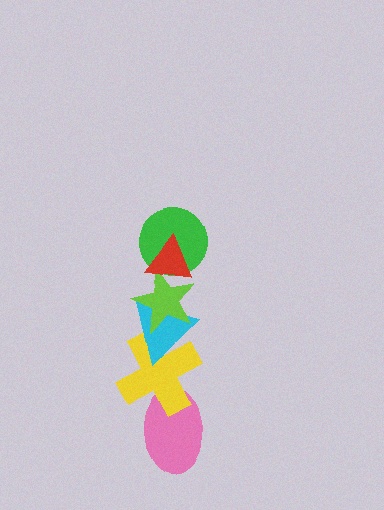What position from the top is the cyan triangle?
The cyan triangle is 4th from the top.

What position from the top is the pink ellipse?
The pink ellipse is 6th from the top.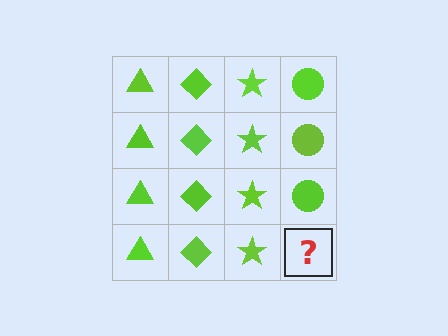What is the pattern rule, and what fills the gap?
The rule is that each column has a consistent shape. The gap should be filled with a lime circle.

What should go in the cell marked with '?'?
The missing cell should contain a lime circle.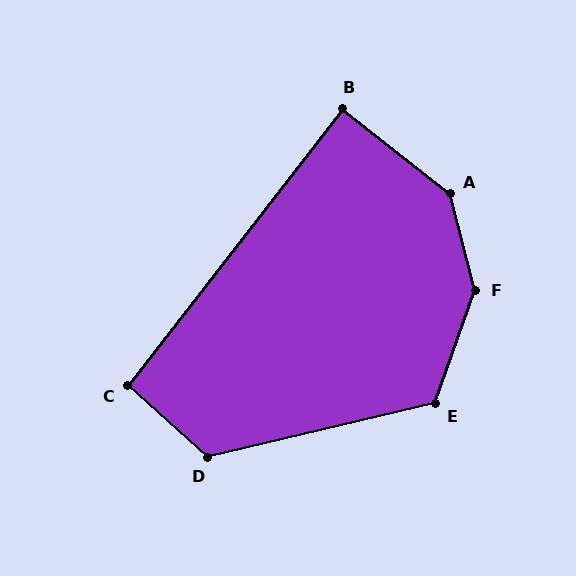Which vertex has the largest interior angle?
F, at approximately 146 degrees.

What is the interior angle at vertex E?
Approximately 123 degrees (obtuse).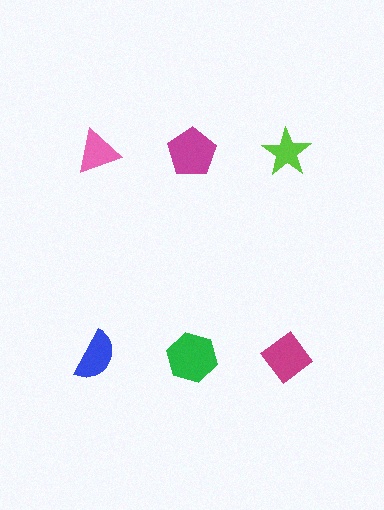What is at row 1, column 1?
A pink triangle.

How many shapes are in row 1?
3 shapes.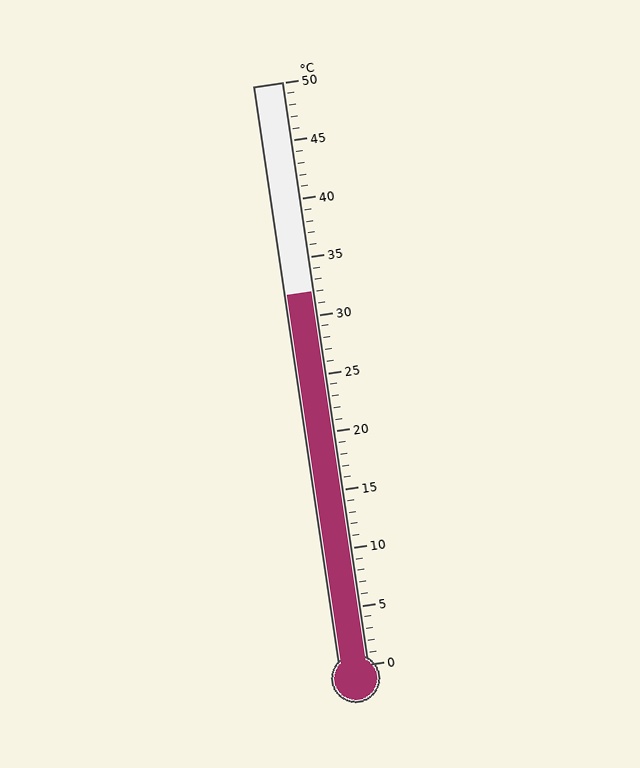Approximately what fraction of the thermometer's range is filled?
The thermometer is filled to approximately 65% of its range.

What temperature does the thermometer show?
The thermometer shows approximately 32°C.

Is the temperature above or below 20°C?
The temperature is above 20°C.